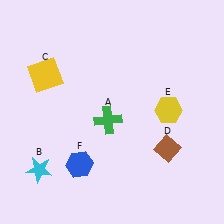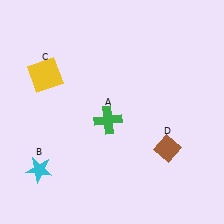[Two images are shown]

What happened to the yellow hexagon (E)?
The yellow hexagon (E) was removed in Image 2. It was in the top-right area of Image 1.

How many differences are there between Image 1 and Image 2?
There are 2 differences between the two images.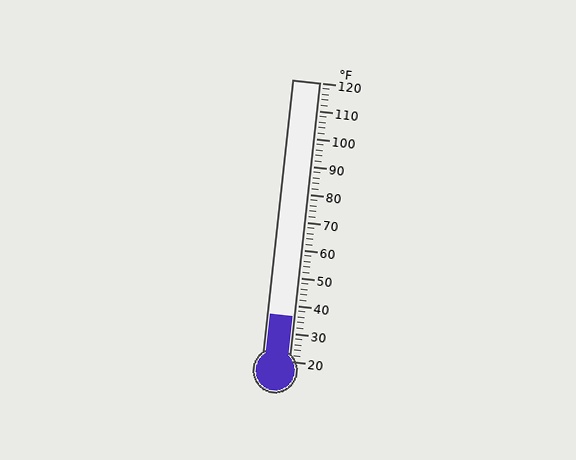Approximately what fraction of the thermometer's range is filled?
The thermometer is filled to approximately 15% of its range.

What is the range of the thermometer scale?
The thermometer scale ranges from 20°F to 120°F.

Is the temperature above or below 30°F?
The temperature is above 30°F.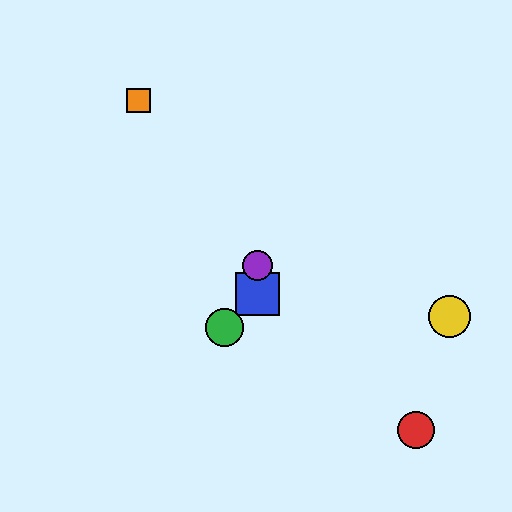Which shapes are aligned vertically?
The blue square, the purple circle are aligned vertically.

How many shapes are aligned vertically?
2 shapes (the blue square, the purple circle) are aligned vertically.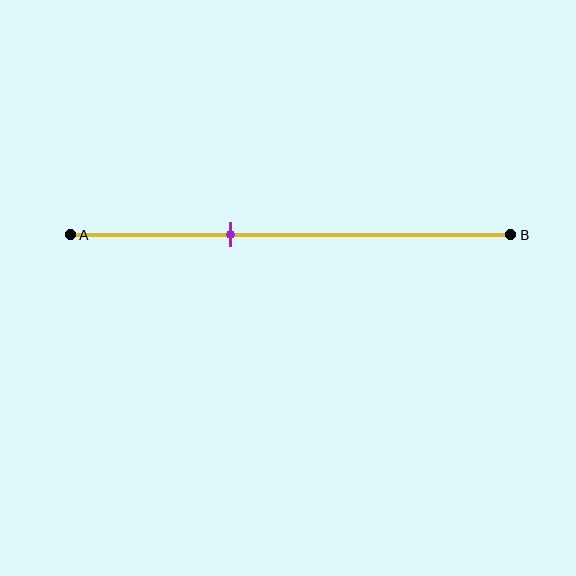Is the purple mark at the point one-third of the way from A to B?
No, the mark is at about 35% from A, not at the 33% one-third point.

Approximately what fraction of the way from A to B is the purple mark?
The purple mark is approximately 35% of the way from A to B.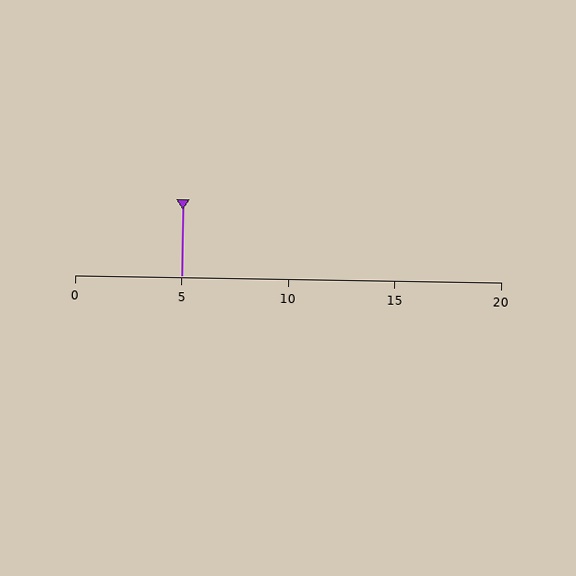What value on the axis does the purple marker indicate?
The marker indicates approximately 5.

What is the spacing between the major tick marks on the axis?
The major ticks are spaced 5 apart.